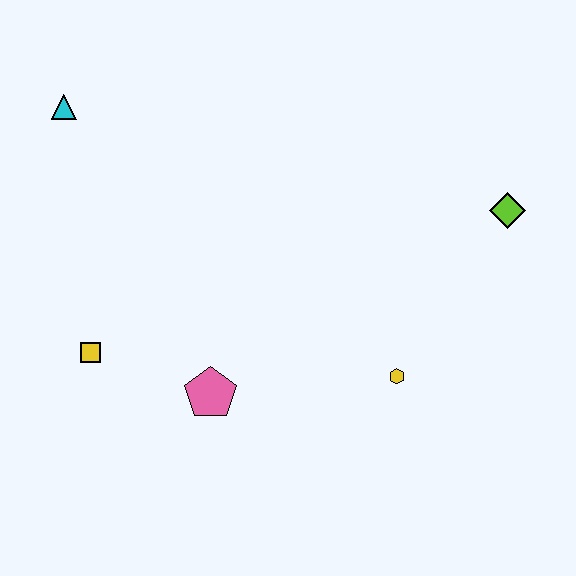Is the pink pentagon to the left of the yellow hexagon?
Yes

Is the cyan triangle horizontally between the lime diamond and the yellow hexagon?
No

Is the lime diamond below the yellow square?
No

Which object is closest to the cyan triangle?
The yellow square is closest to the cyan triangle.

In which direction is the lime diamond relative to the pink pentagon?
The lime diamond is to the right of the pink pentagon.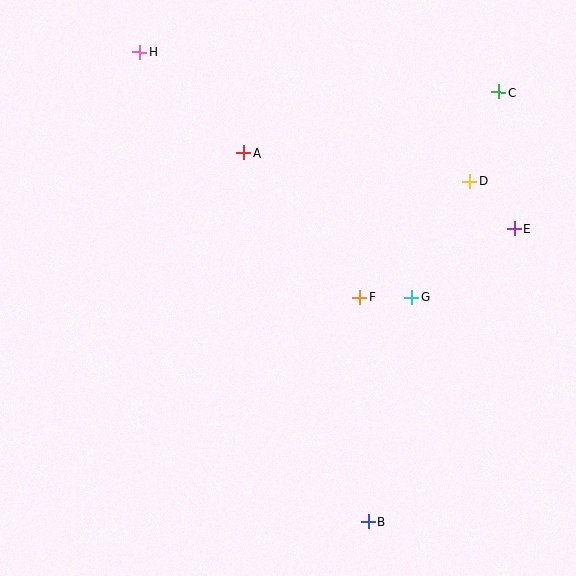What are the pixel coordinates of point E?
Point E is at (514, 229).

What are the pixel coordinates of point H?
Point H is at (140, 52).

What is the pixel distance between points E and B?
The distance between E and B is 327 pixels.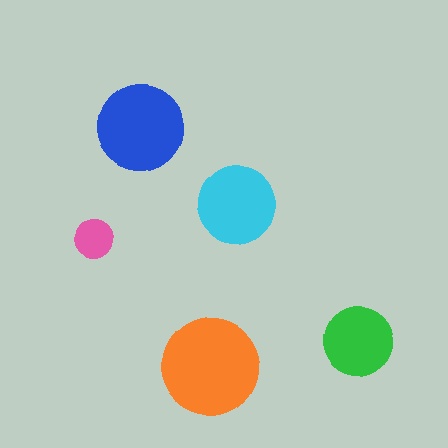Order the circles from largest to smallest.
the orange one, the blue one, the cyan one, the green one, the pink one.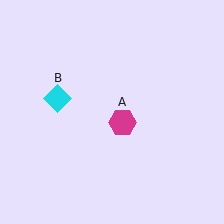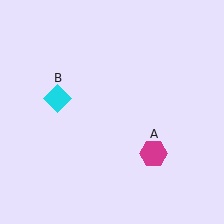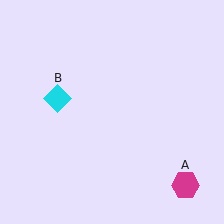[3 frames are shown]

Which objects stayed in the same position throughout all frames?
Cyan diamond (object B) remained stationary.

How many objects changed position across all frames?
1 object changed position: magenta hexagon (object A).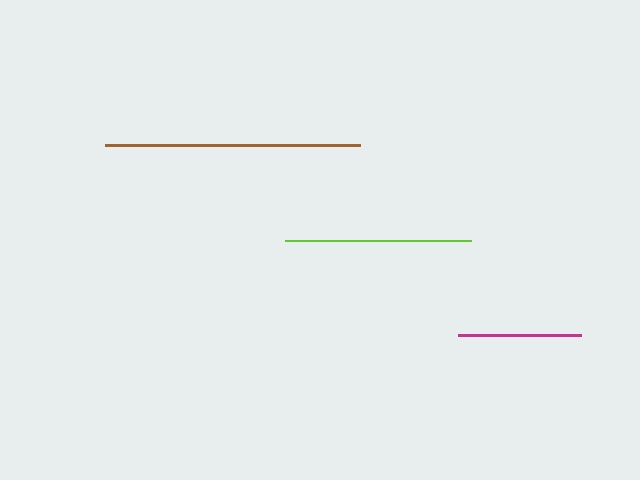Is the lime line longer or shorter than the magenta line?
The lime line is longer than the magenta line.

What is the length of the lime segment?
The lime segment is approximately 186 pixels long.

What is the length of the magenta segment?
The magenta segment is approximately 124 pixels long.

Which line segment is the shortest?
The magenta line is the shortest at approximately 124 pixels.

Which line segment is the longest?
The brown line is the longest at approximately 256 pixels.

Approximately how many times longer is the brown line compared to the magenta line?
The brown line is approximately 2.1 times the length of the magenta line.